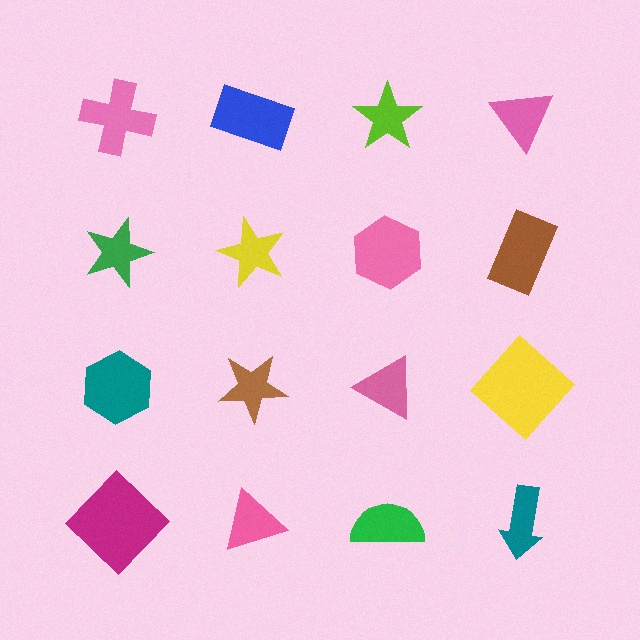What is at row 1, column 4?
A pink triangle.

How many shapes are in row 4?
4 shapes.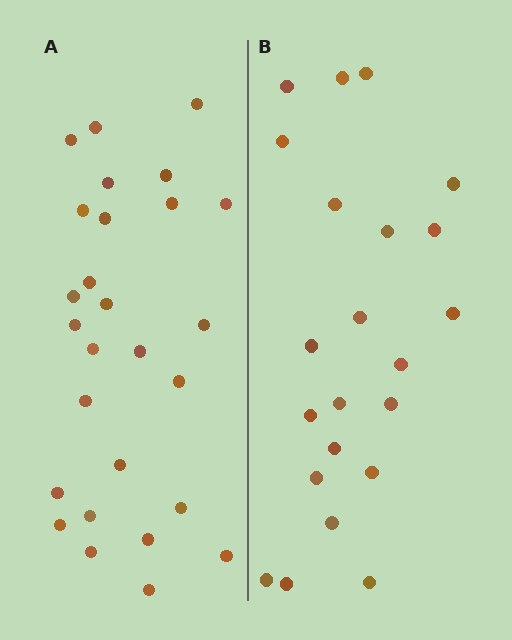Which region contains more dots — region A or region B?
Region A (the left region) has more dots.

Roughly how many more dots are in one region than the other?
Region A has about 5 more dots than region B.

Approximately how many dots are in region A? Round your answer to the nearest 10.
About 30 dots. (The exact count is 27, which rounds to 30.)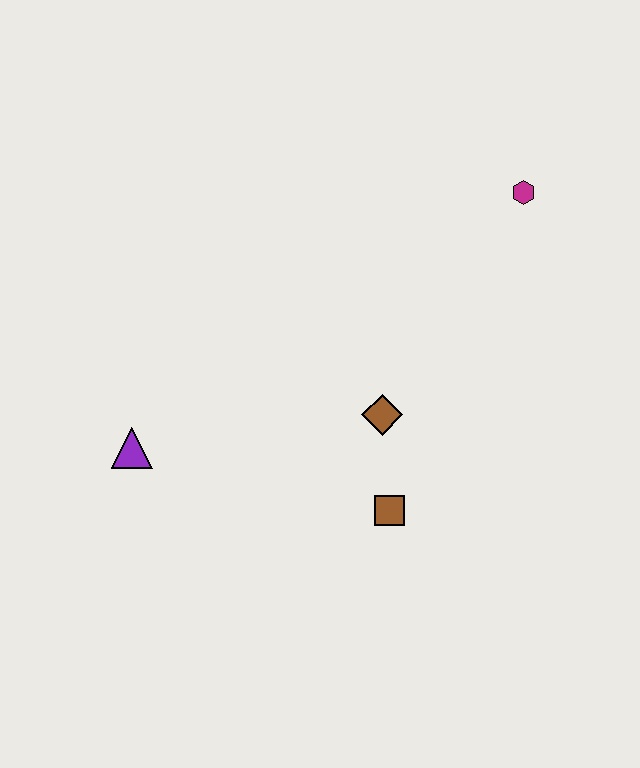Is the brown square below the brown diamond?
Yes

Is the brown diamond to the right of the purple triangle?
Yes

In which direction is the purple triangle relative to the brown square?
The purple triangle is to the left of the brown square.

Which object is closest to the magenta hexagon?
The brown diamond is closest to the magenta hexagon.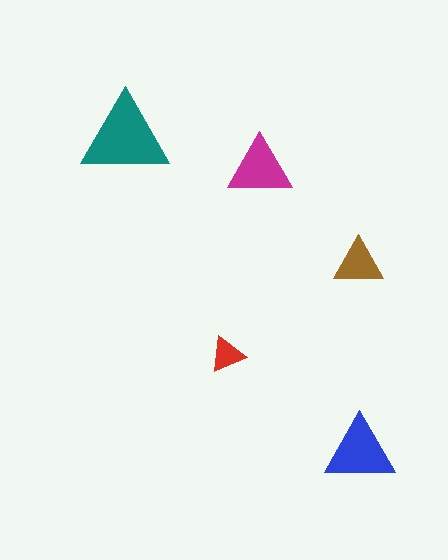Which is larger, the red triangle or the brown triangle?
The brown one.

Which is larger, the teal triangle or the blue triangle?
The teal one.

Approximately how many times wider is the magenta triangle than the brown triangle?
About 1.5 times wider.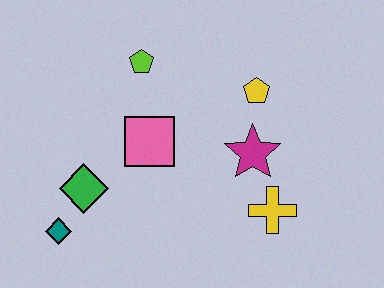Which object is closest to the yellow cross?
The magenta star is closest to the yellow cross.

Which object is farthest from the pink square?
The yellow cross is farthest from the pink square.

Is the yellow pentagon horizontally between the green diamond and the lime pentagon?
No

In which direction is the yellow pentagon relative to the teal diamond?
The yellow pentagon is to the right of the teal diamond.